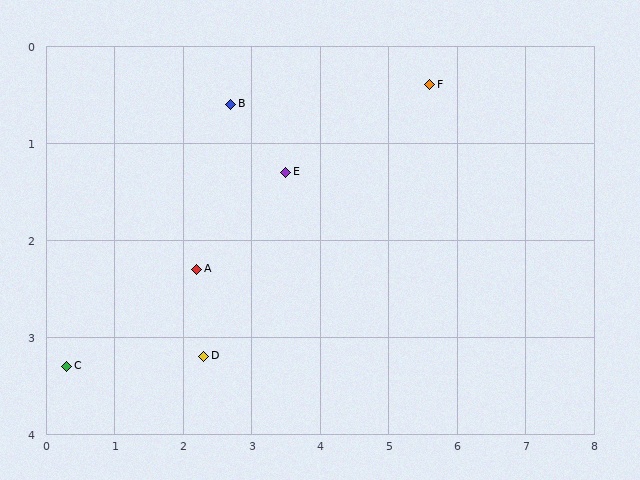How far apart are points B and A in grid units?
Points B and A are about 1.8 grid units apart.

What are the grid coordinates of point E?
Point E is at approximately (3.5, 1.3).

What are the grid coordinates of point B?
Point B is at approximately (2.7, 0.6).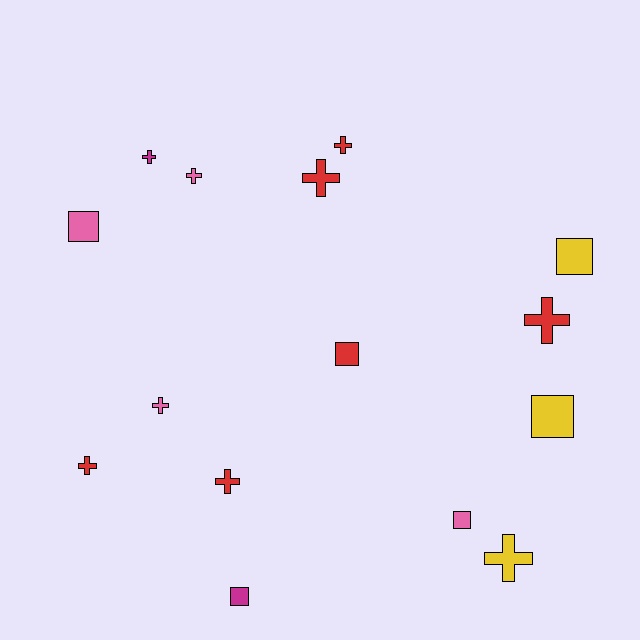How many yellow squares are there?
There are 2 yellow squares.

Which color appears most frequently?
Red, with 6 objects.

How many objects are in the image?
There are 15 objects.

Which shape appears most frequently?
Cross, with 9 objects.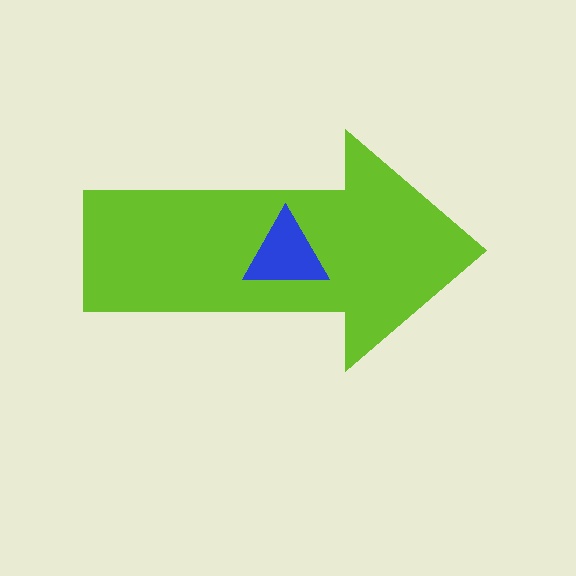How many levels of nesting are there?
2.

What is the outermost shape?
The lime arrow.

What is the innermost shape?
The blue triangle.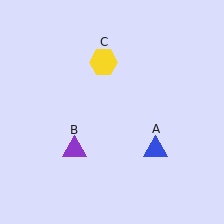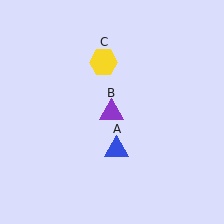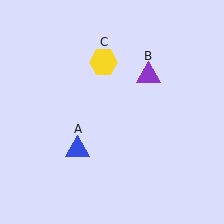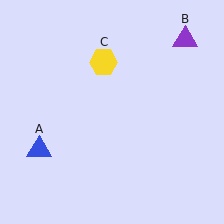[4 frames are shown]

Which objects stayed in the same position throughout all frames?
Yellow hexagon (object C) remained stationary.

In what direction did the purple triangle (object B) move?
The purple triangle (object B) moved up and to the right.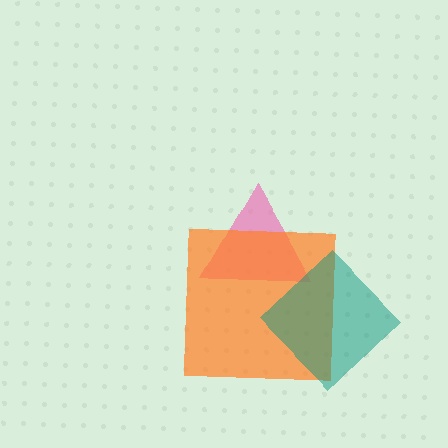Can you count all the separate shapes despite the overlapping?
Yes, there are 3 separate shapes.